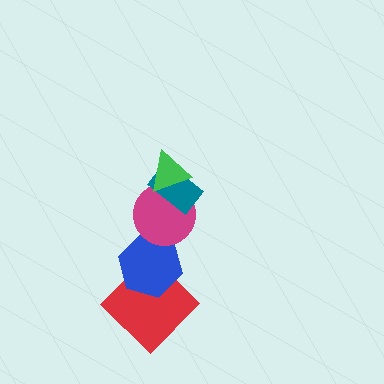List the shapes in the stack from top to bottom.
From top to bottom: the green triangle, the teal rectangle, the magenta circle, the blue hexagon, the red diamond.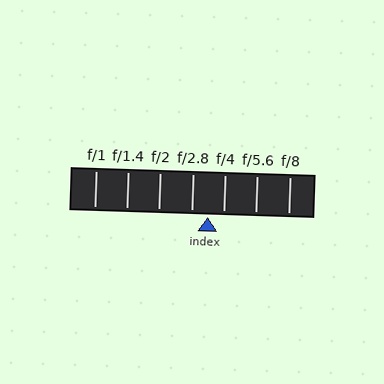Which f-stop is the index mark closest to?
The index mark is closest to f/4.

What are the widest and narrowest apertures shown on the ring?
The widest aperture shown is f/1 and the narrowest is f/8.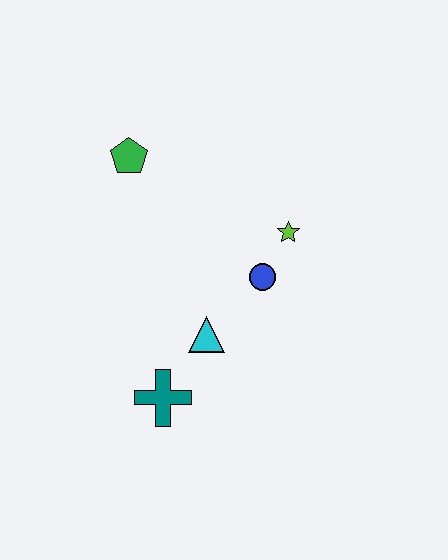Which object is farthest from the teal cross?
The green pentagon is farthest from the teal cross.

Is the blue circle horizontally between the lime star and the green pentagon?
Yes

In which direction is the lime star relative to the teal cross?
The lime star is above the teal cross.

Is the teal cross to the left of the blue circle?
Yes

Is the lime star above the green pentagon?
No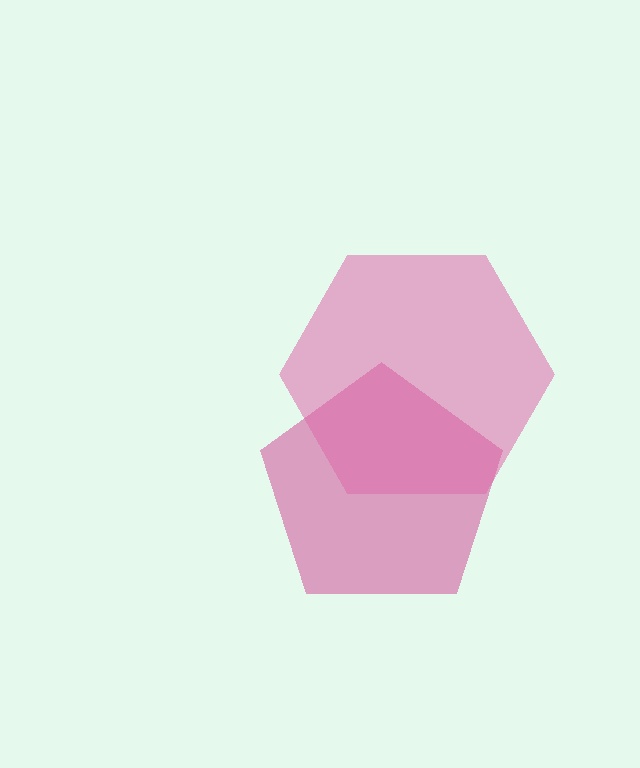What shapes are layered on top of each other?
The layered shapes are: a magenta pentagon, a pink hexagon.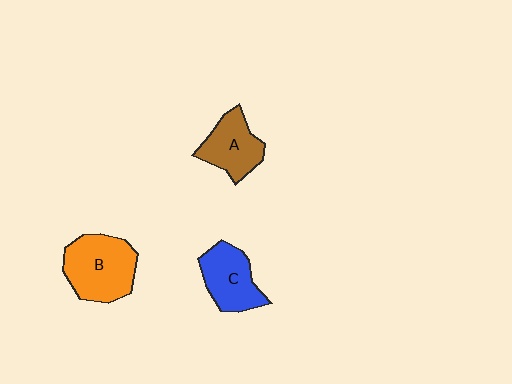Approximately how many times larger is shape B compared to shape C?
Approximately 1.3 times.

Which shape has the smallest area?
Shape A (brown).